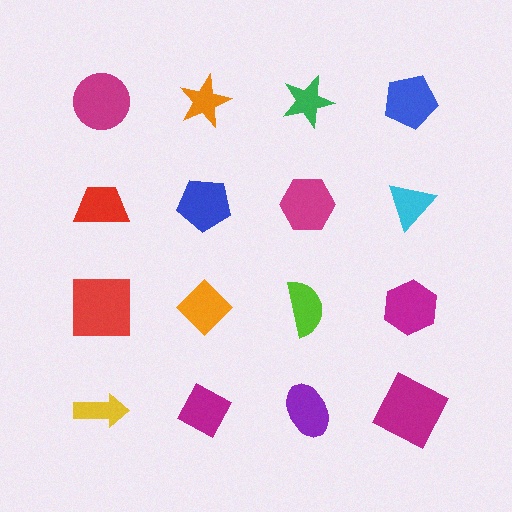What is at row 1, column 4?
A blue pentagon.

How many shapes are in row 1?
4 shapes.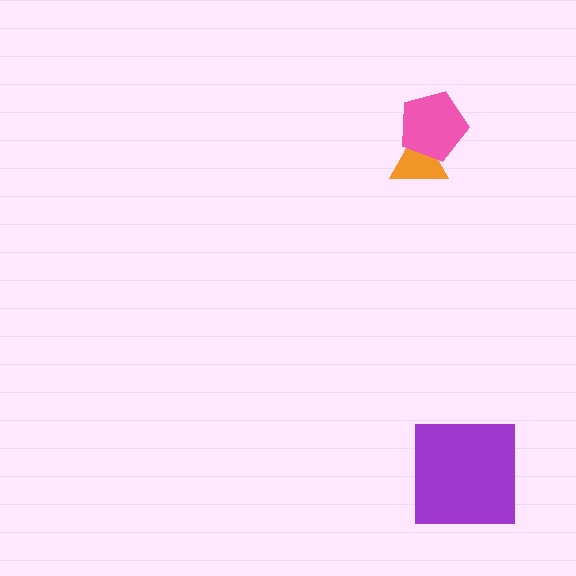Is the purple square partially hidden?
No, no other shape covers it.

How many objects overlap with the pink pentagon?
1 object overlaps with the pink pentagon.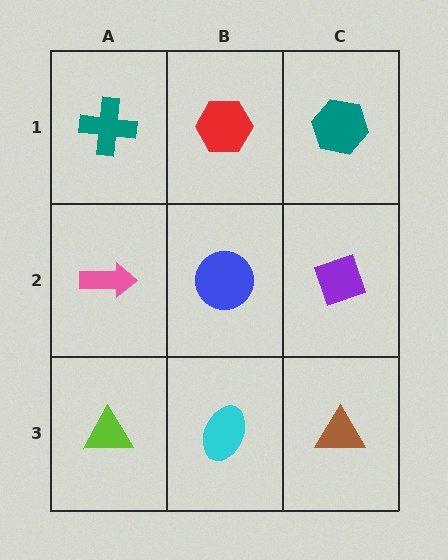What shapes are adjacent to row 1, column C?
A purple diamond (row 2, column C), a red hexagon (row 1, column B).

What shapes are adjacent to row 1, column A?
A pink arrow (row 2, column A), a red hexagon (row 1, column B).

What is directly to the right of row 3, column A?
A cyan ellipse.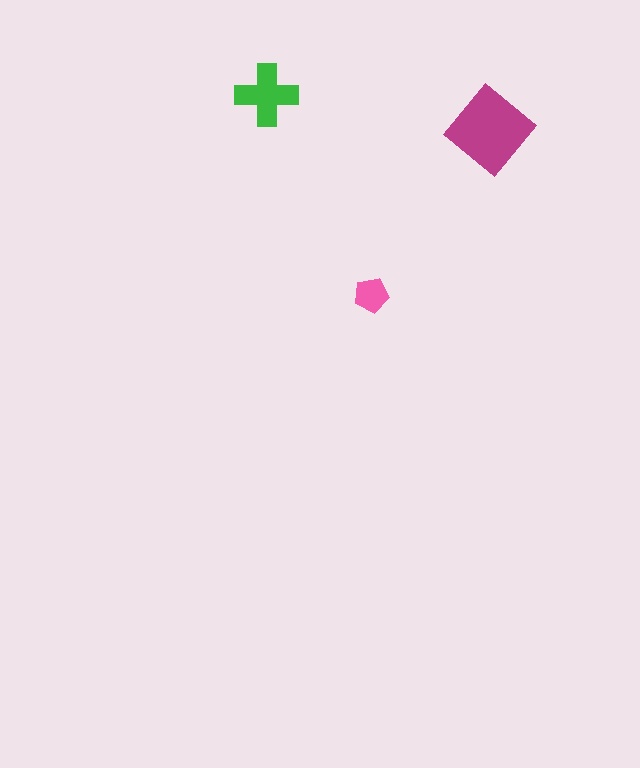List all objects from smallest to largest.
The pink pentagon, the green cross, the magenta diamond.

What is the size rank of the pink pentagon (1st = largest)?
3rd.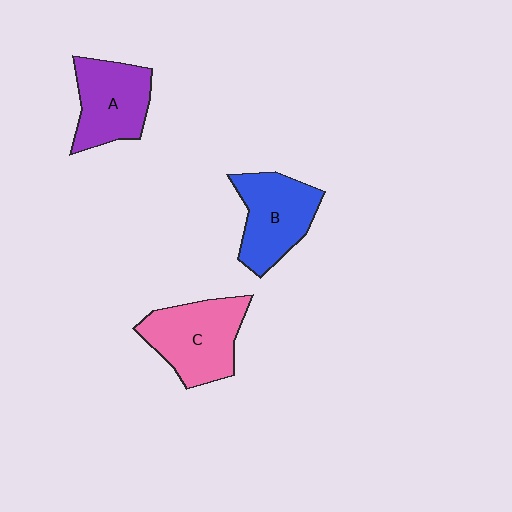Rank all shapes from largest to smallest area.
From largest to smallest: C (pink), B (blue), A (purple).